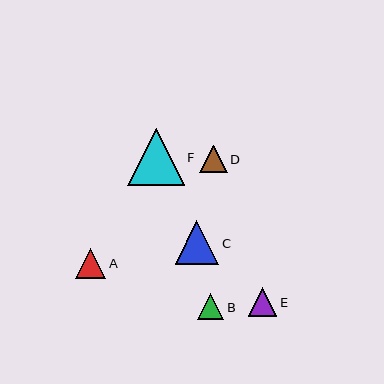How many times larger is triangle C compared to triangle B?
Triangle C is approximately 1.6 times the size of triangle B.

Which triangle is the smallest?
Triangle B is the smallest with a size of approximately 26 pixels.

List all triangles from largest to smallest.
From largest to smallest: F, C, A, E, D, B.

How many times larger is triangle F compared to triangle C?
Triangle F is approximately 1.3 times the size of triangle C.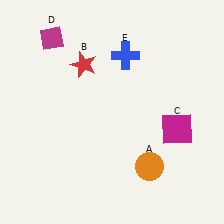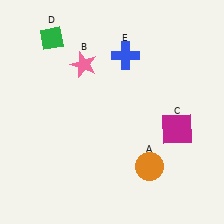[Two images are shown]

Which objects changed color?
B changed from red to pink. D changed from magenta to green.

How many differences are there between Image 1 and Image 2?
There are 2 differences between the two images.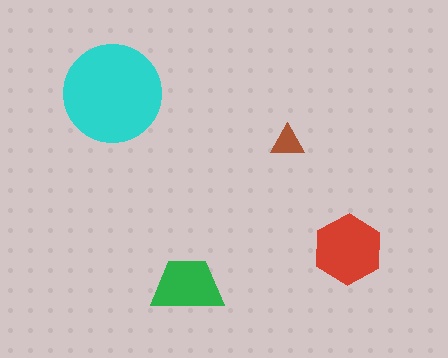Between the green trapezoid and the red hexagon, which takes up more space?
The red hexagon.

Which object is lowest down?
The green trapezoid is bottommost.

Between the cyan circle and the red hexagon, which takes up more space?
The cyan circle.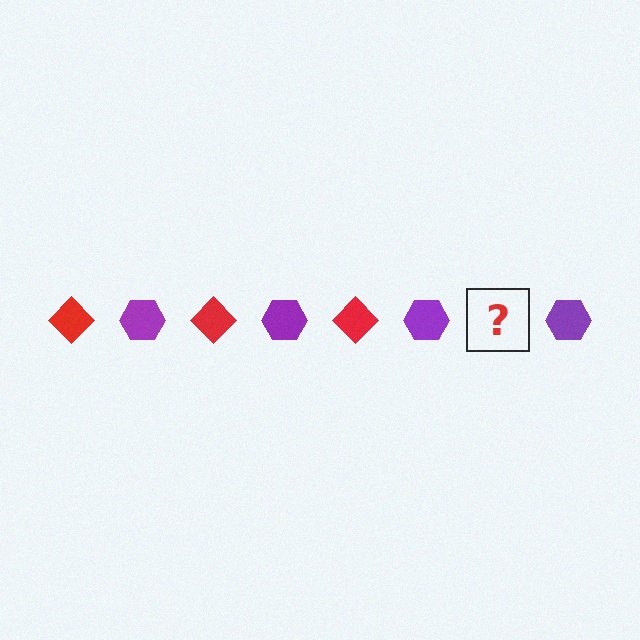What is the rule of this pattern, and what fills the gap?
The rule is that the pattern alternates between red diamond and purple hexagon. The gap should be filled with a red diamond.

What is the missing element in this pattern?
The missing element is a red diamond.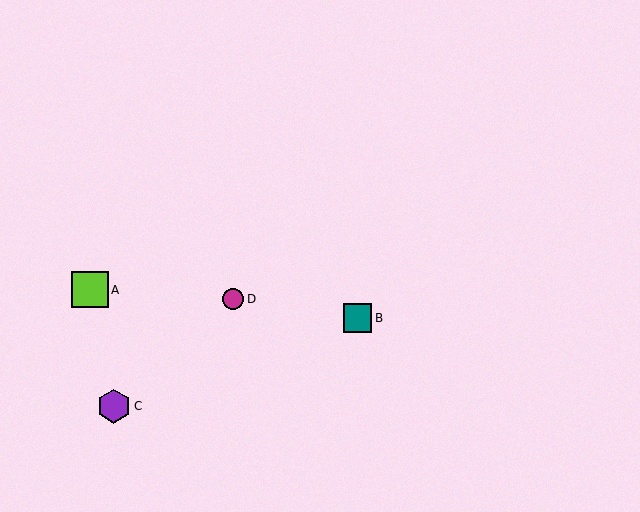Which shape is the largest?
The lime square (labeled A) is the largest.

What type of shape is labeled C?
Shape C is a purple hexagon.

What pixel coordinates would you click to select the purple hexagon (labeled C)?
Click at (114, 406) to select the purple hexagon C.